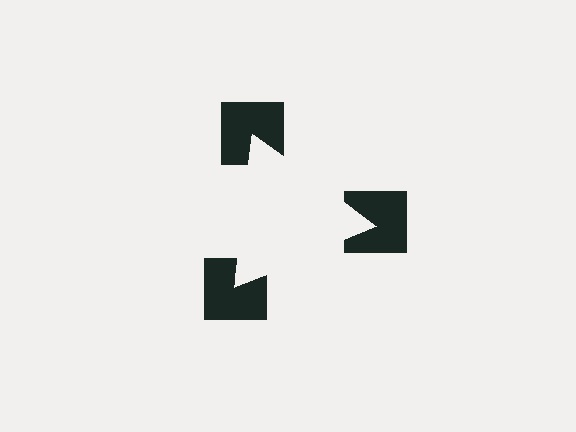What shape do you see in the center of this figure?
An illusory triangle — its edges are inferred from the aligned wedge cuts in the notched squares, not physically drawn.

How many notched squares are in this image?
There are 3 — one at each vertex of the illusory triangle.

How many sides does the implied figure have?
3 sides.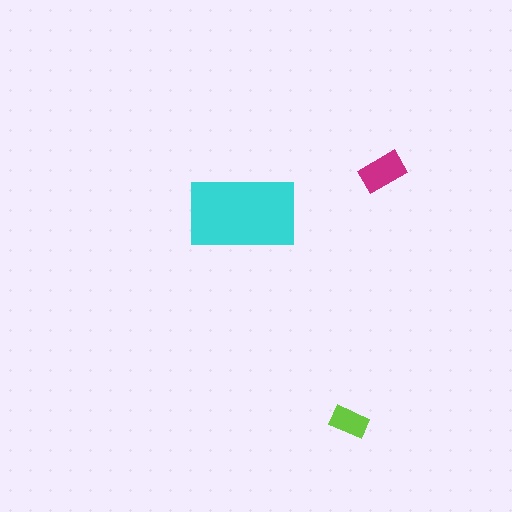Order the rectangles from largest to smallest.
the cyan one, the magenta one, the lime one.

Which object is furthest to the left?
The cyan rectangle is leftmost.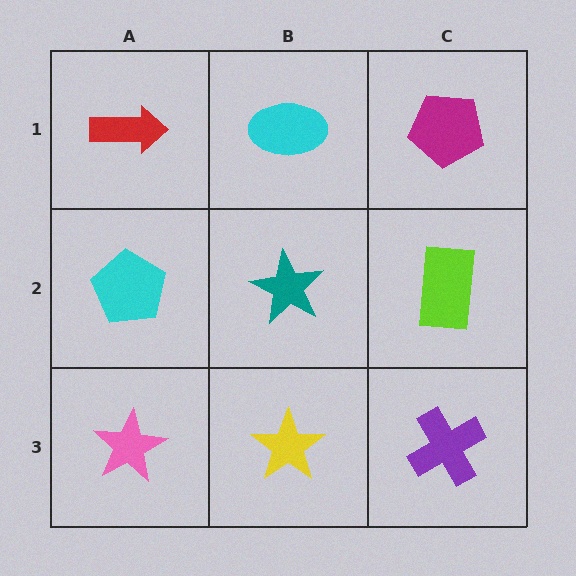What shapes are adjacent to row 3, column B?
A teal star (row 2, column B), a pink star (row 3, column A), a purple cross (row 3, column C).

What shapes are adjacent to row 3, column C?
A lime rectangle (row 2, column C), a yellow star (row 3, column B).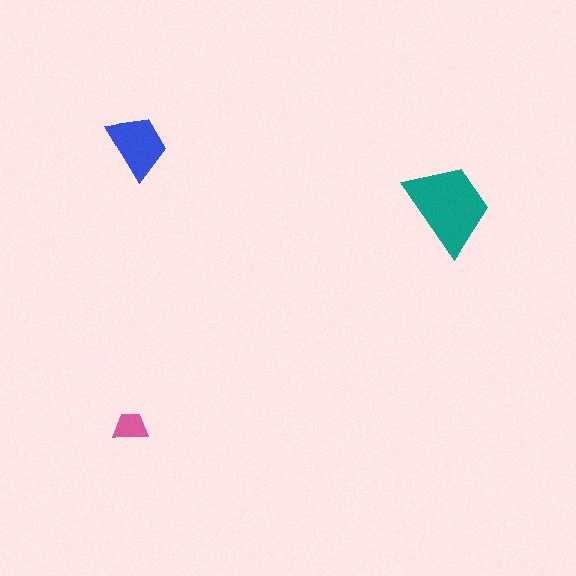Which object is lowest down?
The pink trapezoid is bottommost.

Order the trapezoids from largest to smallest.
the teal one, the blue one, the pink one.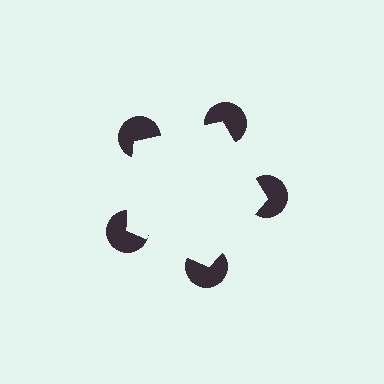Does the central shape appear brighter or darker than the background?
It typically appears slightly brighter than the background, even though no actual brightness change is drawn.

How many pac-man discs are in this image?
There are 5 — one at each vertex of the illusory pentagon.